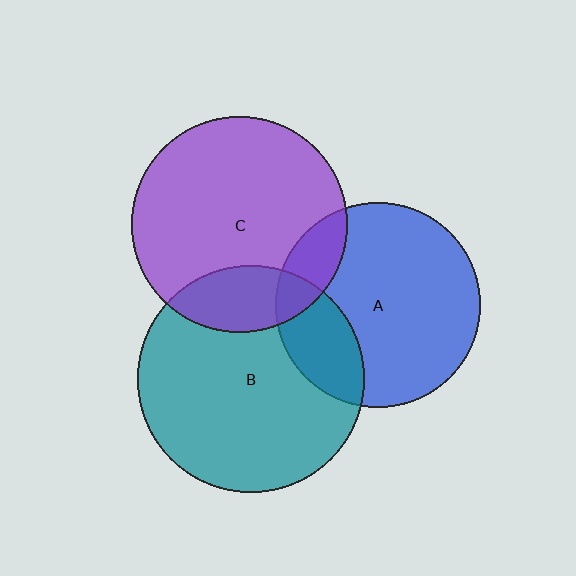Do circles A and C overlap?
Yes.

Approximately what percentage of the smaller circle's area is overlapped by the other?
Approximately 15%.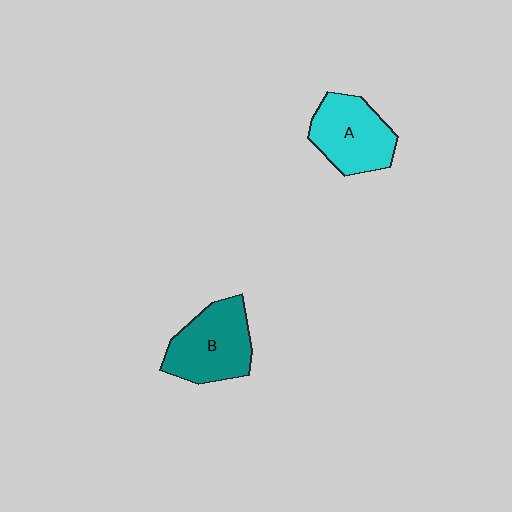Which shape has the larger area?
Shape B (teal).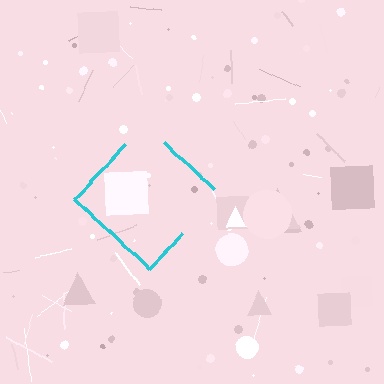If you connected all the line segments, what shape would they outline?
They would outline a diamond.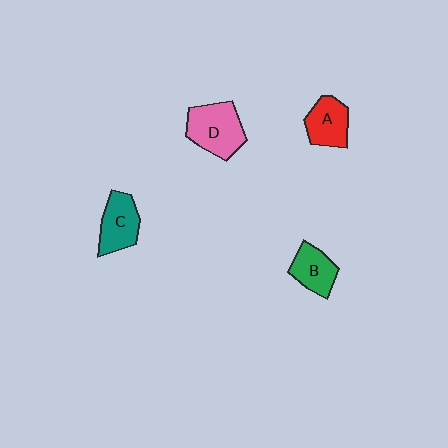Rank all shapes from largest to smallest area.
From largest to smallest: D (pink), C (teal), A (red), B (green).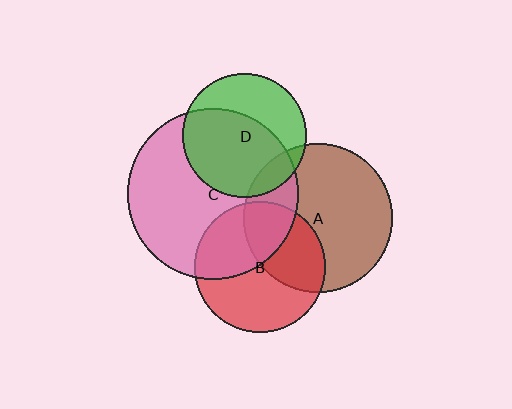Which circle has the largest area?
Circle C (pink).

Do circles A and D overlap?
Yes.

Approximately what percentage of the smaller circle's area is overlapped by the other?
Approximately 10%.